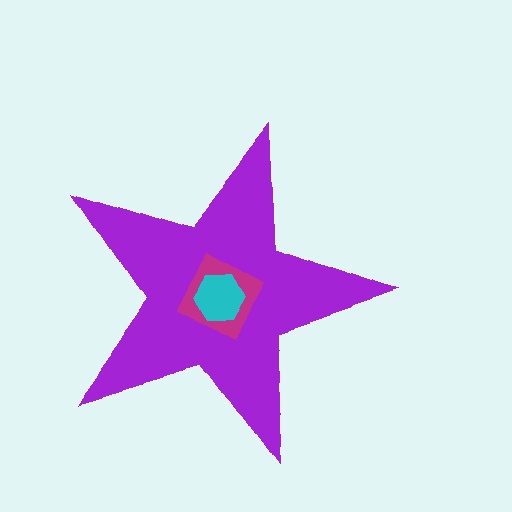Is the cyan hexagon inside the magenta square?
Yes.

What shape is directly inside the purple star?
The magenta square.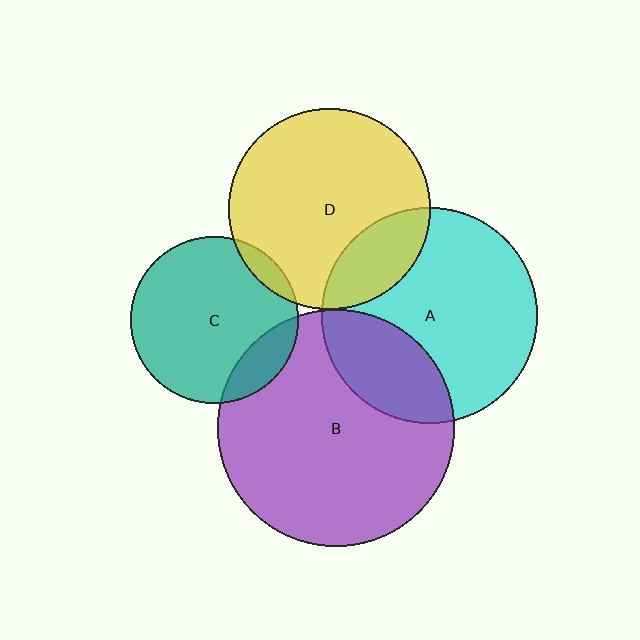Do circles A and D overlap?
Yes.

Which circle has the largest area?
Circle B (purple).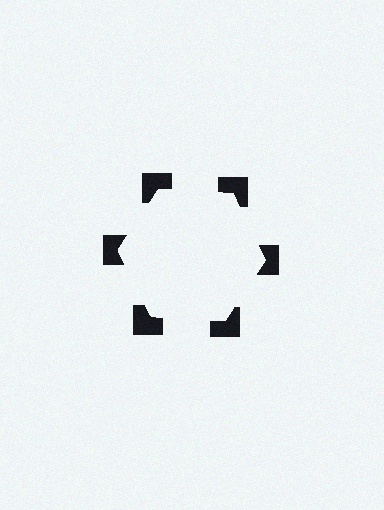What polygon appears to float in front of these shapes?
An illusory hexagon — its edges are inferred from the aligned wedge cuts in the notched squares, not physically drawn.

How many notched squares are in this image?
There are 6 — one at each vertex of the illusory hexagon.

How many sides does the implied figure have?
6 sides.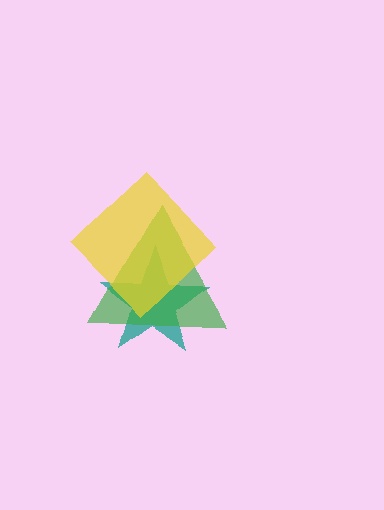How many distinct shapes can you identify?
There are 3 distinct shapes: a teal star, a green triangle, a yellow diamond.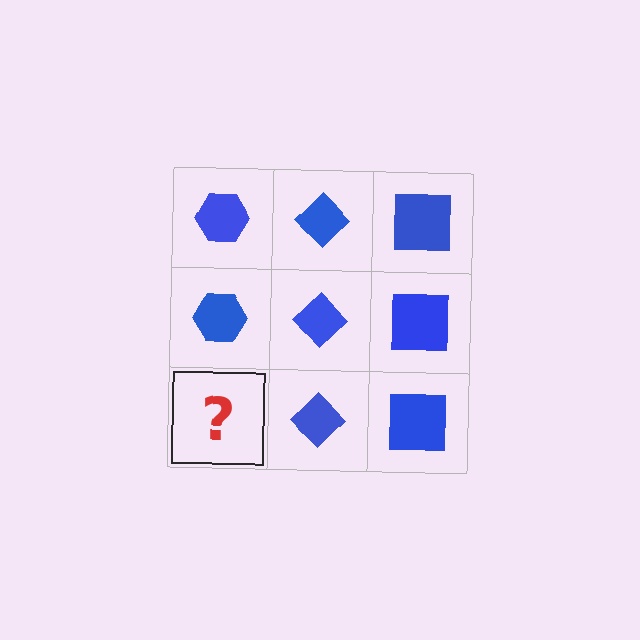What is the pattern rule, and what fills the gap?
The rule is that each column has a consistent shape. The gap should be filled with a blue hexagon.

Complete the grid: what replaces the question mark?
The question mark should be replaced with a blue hexagon.